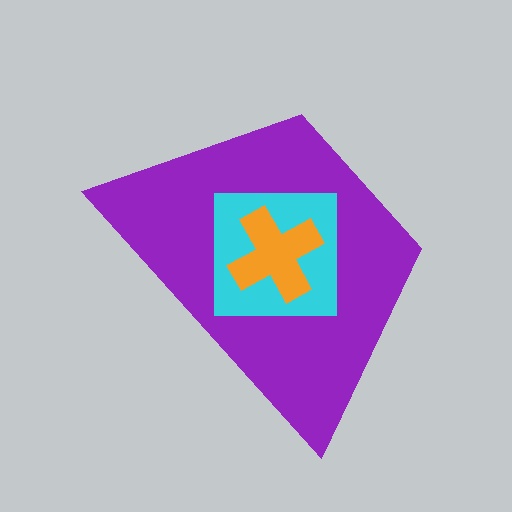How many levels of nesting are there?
3.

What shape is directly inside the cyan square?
The orange cross.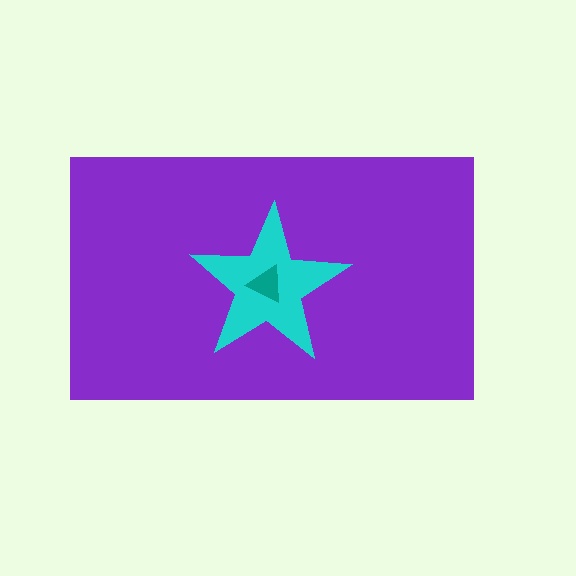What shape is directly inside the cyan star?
The teal triangle.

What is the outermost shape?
The purple rectangle.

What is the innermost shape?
The teal triangle.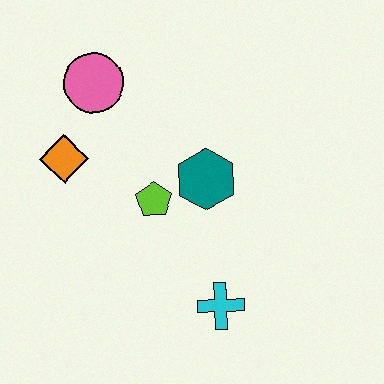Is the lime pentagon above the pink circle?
No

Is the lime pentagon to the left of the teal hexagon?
Yes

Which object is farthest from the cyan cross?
The pink circle is farthest from the cyan cross.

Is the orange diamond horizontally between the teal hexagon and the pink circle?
No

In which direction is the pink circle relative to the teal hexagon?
The pink circle is to the left of the teal hexagon.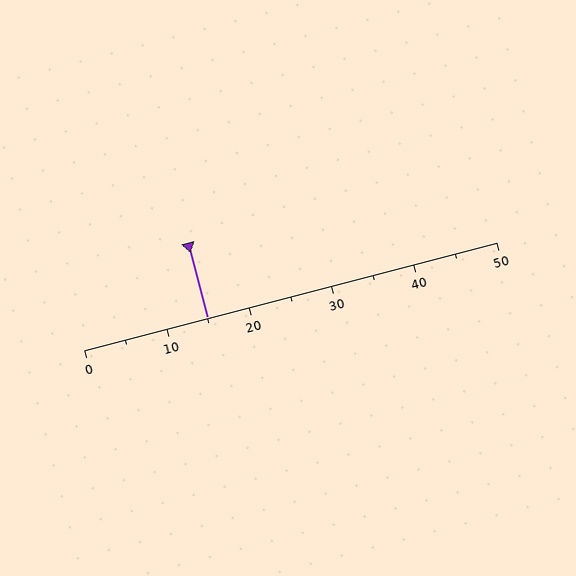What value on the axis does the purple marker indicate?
The marker indicates approximately 15.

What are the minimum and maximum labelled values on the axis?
The axis runs from 0 to 50.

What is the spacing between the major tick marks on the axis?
The major ticks are spaced 10 apart.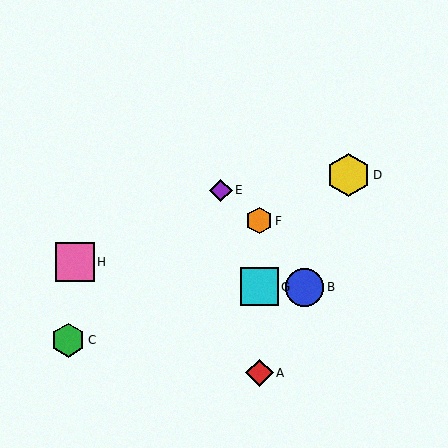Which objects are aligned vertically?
Objects A, F, G are aligned vertically.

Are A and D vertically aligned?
No, A is at x≈259 and D is at x≈349.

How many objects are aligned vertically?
3 objects (A, F, G) are aligned vertically.